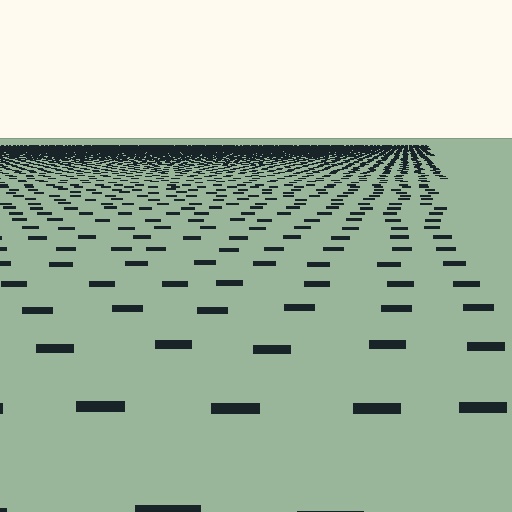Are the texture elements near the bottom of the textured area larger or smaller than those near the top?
Larger. Near the bottom, elements are closer to the viewer and appear at a bigger on-screen size.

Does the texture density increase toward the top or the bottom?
Density increases toward the top.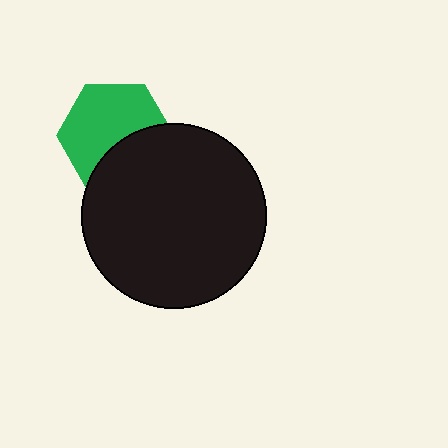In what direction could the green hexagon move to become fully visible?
The green hexagon could move up. That would shift it out from behind the black circle entirely.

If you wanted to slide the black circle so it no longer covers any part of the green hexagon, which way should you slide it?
Slide it down — that is the most direct way to separate the two shapes.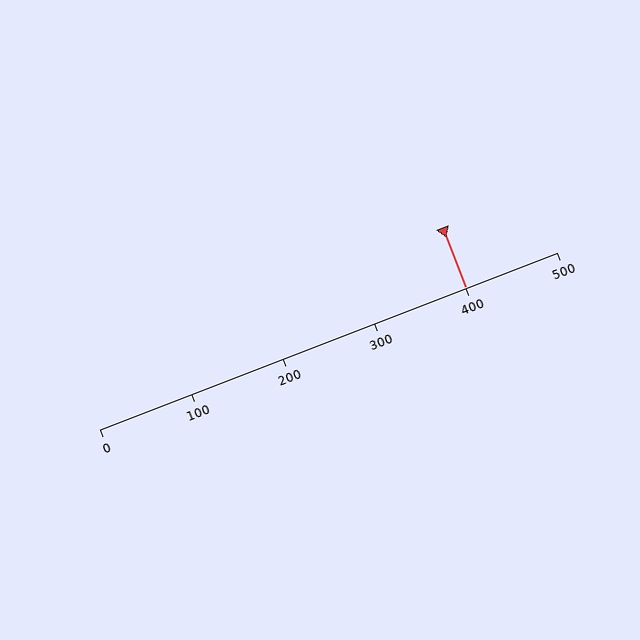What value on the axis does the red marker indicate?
The marker indicates approximately 400.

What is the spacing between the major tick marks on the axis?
The major ticks are spaced 100 apart.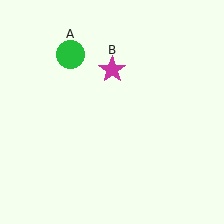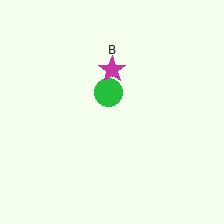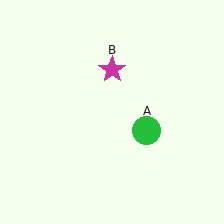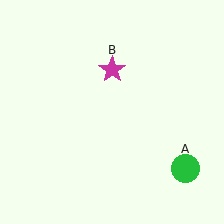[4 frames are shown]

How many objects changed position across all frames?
1 object changed position: green circle (object A).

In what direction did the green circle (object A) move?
The green circle (object A) moved down and to the right.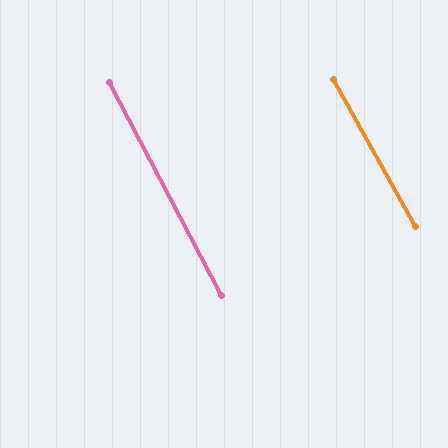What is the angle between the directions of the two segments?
Approximately 2 degrees.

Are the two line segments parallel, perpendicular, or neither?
Parallel — their directions differ by only 1.5°.